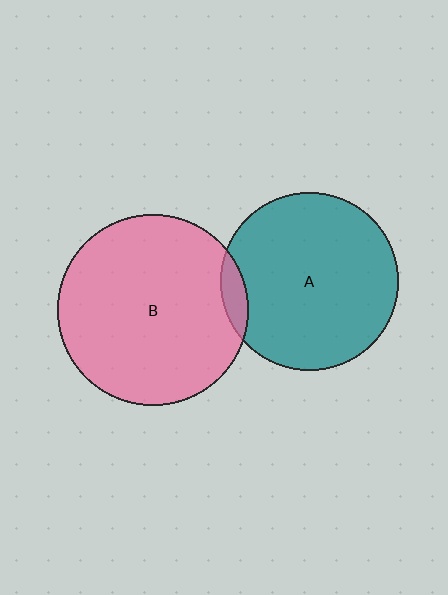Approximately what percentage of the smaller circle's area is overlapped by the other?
Approximately 5%.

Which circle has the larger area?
Circle B (pink).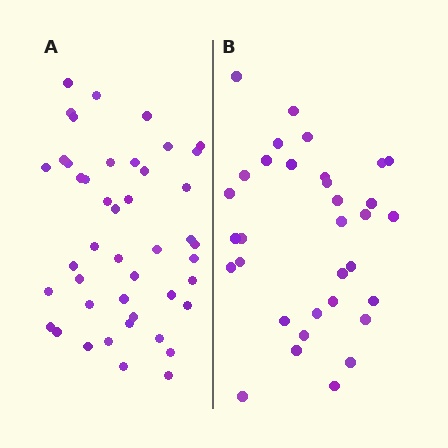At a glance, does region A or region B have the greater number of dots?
Region A (the left region) has more dots.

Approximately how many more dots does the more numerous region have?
Region A has roughly 12 or so more dots than region B.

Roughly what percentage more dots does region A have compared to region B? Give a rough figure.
About 35% more.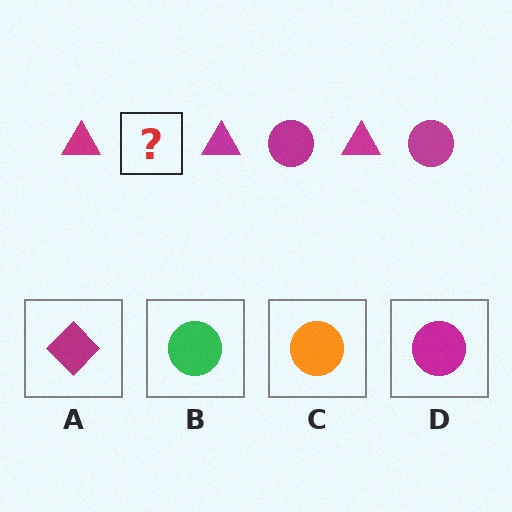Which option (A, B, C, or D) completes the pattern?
D.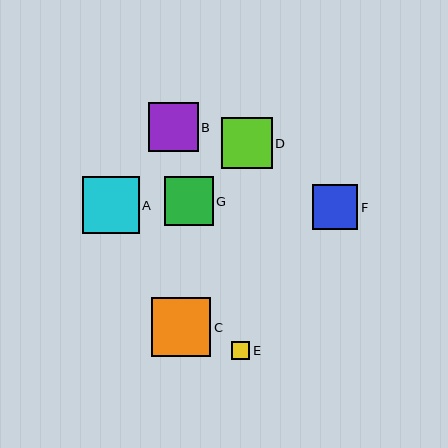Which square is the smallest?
Square E is the smallest with a size of approximately 18 pixels.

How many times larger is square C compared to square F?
Square C is approximately 1.3 times the size of square F.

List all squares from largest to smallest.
From largest to smallest: C, A, D, B, G, F, E.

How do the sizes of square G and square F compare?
Square G and square F are approximately the same size.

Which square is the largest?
Square C is the largest with a size of approximately 59 pixels.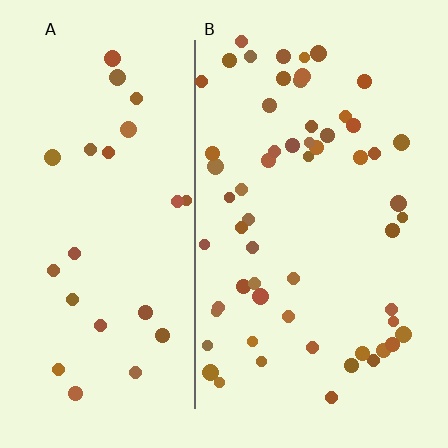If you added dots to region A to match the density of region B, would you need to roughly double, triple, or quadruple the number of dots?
Approximately double.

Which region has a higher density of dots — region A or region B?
B (the right).